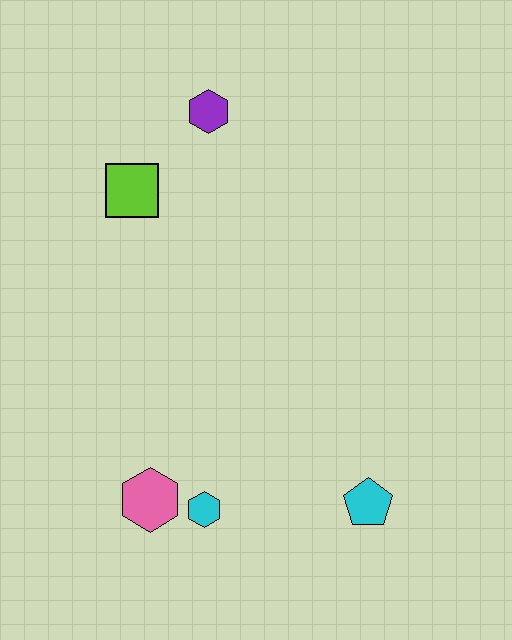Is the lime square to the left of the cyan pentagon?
Yes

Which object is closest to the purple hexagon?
The lime square is closest to the purple hexagon.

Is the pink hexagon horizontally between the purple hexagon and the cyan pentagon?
No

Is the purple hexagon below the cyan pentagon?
No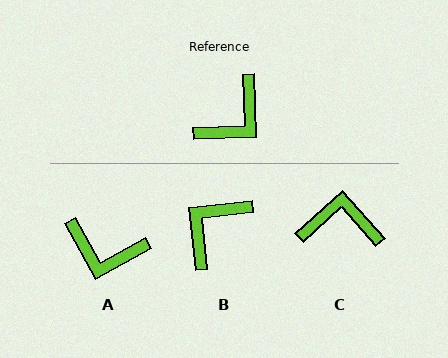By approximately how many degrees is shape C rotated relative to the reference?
Approximately 130 degrees counter-clockwise.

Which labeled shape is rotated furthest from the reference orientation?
B, about 176 degrees away.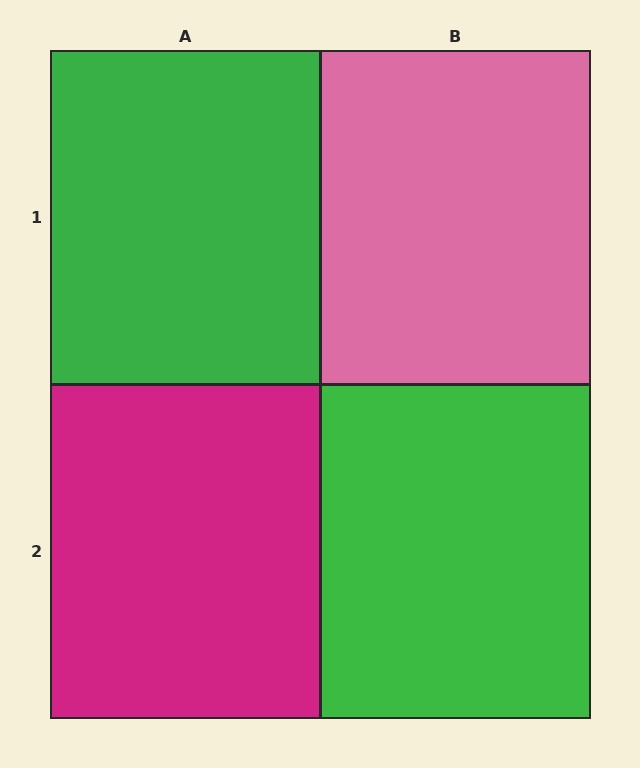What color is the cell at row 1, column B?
Pink.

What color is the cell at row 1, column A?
Green.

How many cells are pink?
1 cell is pink.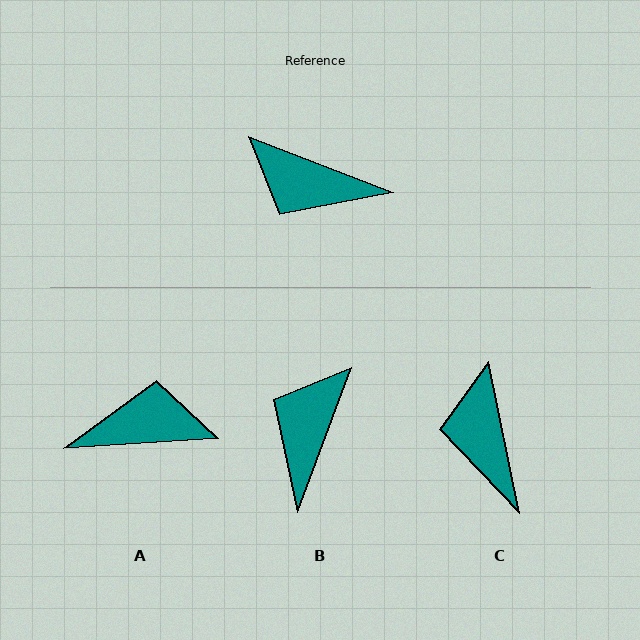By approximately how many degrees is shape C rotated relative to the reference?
Approximately 57 degrees clockwise.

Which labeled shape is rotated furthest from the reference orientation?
A, about 155 degrees away.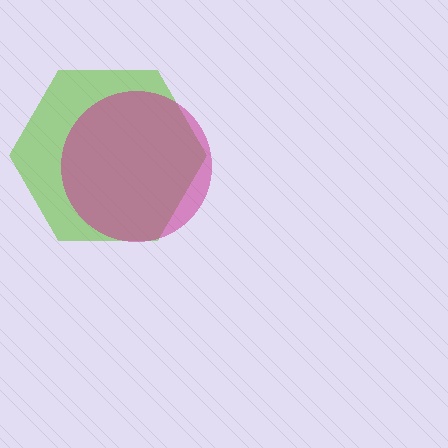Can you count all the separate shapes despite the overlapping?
Yes, there are 2 separate shapes.